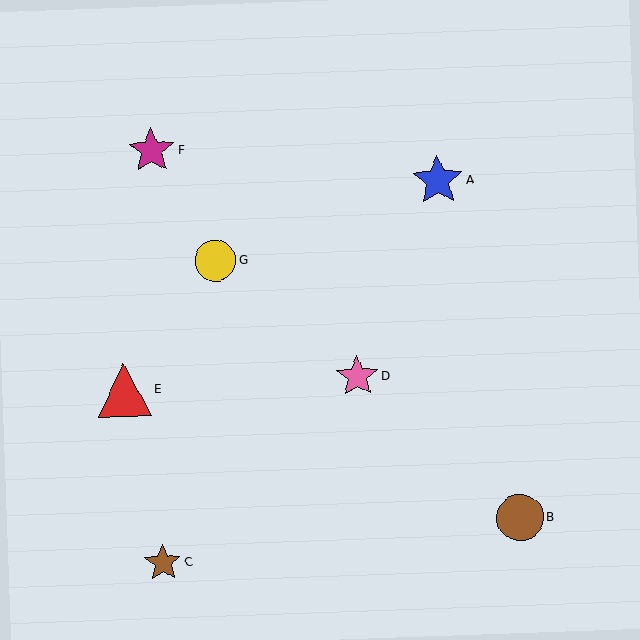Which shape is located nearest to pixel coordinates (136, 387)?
The red triangle (labeled E) at (124, 390) is nearest to that location.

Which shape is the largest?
The red triangle (labeled E) is the largest.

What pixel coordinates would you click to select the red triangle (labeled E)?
Click at (124, 390) to select the red triangle E.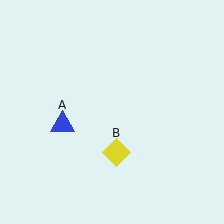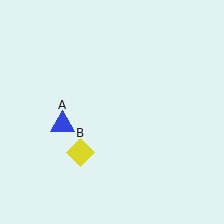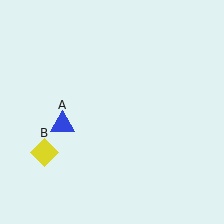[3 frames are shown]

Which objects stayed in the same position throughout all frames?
Blue triangle (object A) remained stationary.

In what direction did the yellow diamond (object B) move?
The yellow diamond (object B) moved left.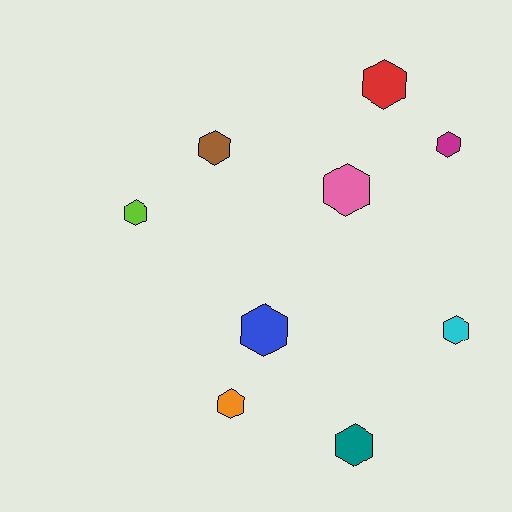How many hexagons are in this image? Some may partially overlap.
There are 9 hexagons.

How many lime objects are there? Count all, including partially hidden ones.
There is 1 lime object.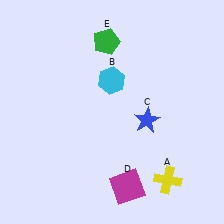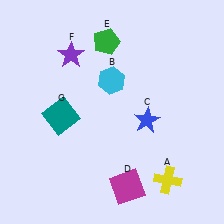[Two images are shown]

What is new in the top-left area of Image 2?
A purple star (F) was added in the top-left area of Image 2.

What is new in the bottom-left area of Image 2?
A teal square (G) was added in the bottom-left area of Image 2.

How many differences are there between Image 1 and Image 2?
There are 2 differences between the two images.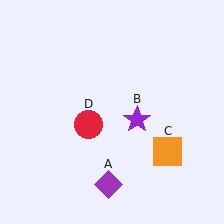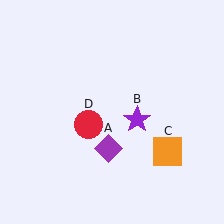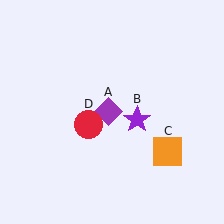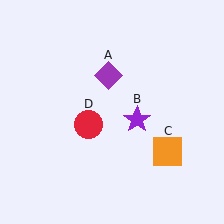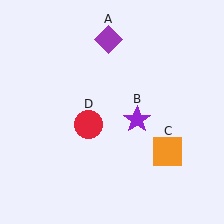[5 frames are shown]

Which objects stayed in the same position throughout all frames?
Purple star (object B) and orange square (object C) and red circle (object D) remained stationary.